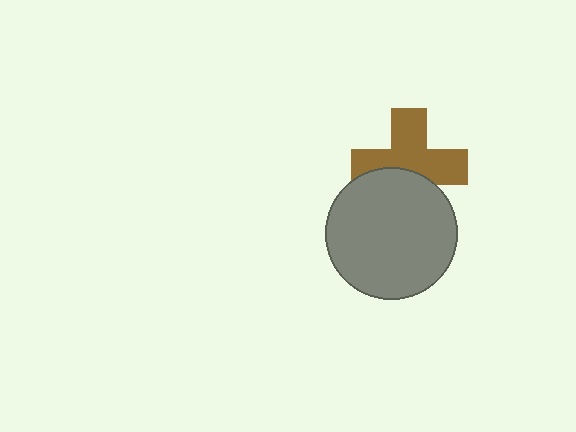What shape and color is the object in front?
The object in front is a gray circle.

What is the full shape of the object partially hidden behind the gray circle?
The partially hidden object is a brown cross.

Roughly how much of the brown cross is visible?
About half of it is visible (roughly 64%).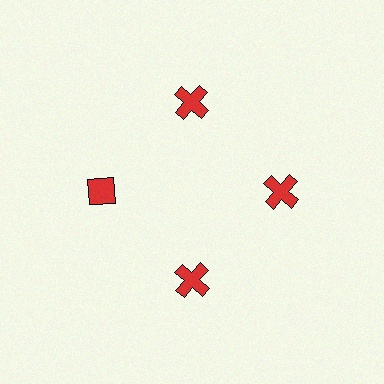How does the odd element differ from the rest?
It has a different shape: diamond instead of cross.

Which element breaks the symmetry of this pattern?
The red diamond at roughly the 9 o'clock position breaks the symmetry. All other shapes are red crosses.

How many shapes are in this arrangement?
There are 4 shapes arranged in a ring pattern.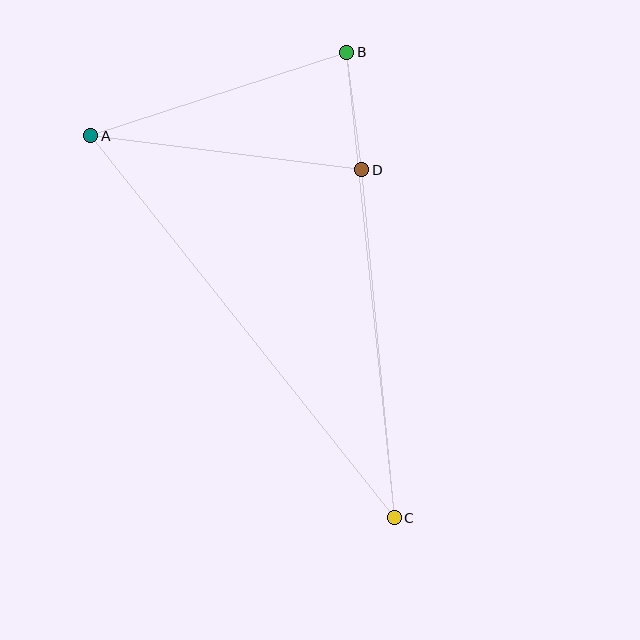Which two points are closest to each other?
Points B and D are closest to each other.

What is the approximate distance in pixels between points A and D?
The distance between A and D is approximately 273 pixels.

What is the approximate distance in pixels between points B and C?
The distance between B and C is approximately 468 pixels.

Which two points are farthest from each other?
Points A and C are farthest from each other.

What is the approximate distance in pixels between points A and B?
The distance between A and B is approximately 269 pixels.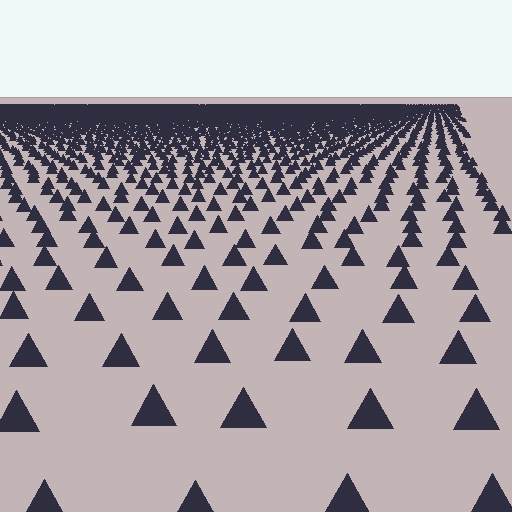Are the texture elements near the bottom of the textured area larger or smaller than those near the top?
Larger. Near the bottom, elements are closer to the viewer and appear at a bigger on-screen size.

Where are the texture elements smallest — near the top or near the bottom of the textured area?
Near the top.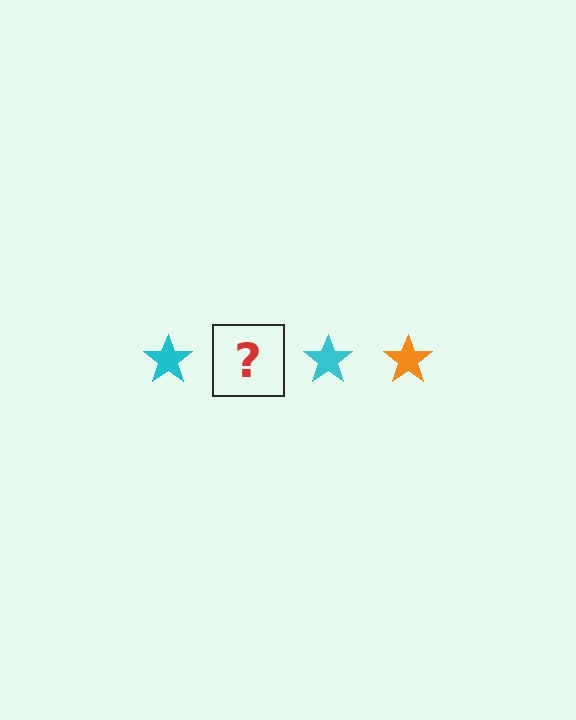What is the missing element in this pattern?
The missing element is an orange star.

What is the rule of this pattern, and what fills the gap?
The rule is that the pattern cycles through cyan, orange stars. The gap should be filled with an orange star.